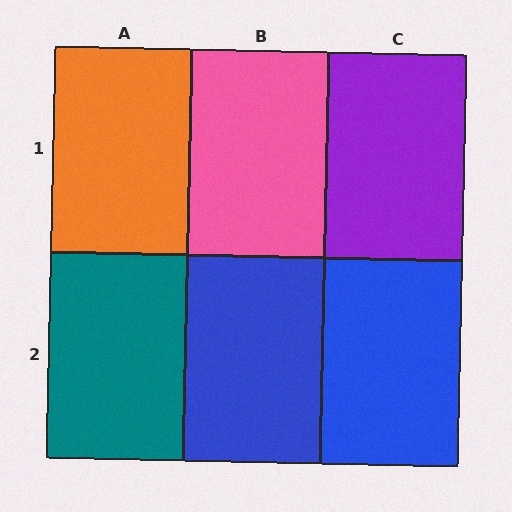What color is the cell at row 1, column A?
Orange.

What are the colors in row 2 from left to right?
Teal, blue, blue.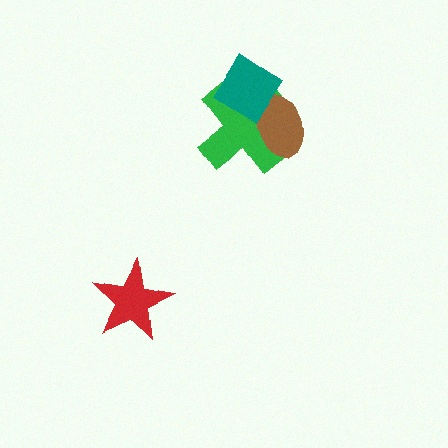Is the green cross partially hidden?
Yes, it is partially covered by another shape.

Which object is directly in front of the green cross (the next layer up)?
The brown ellipse is directly in front of the green cross.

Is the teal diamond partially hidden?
No, no other shape covers it.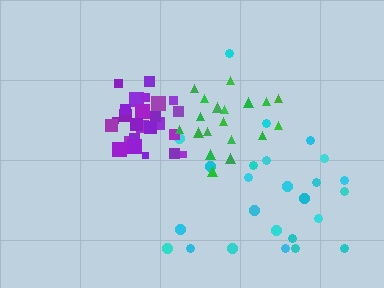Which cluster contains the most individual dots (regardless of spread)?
Cyan (26).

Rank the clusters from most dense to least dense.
purple, green, cyan.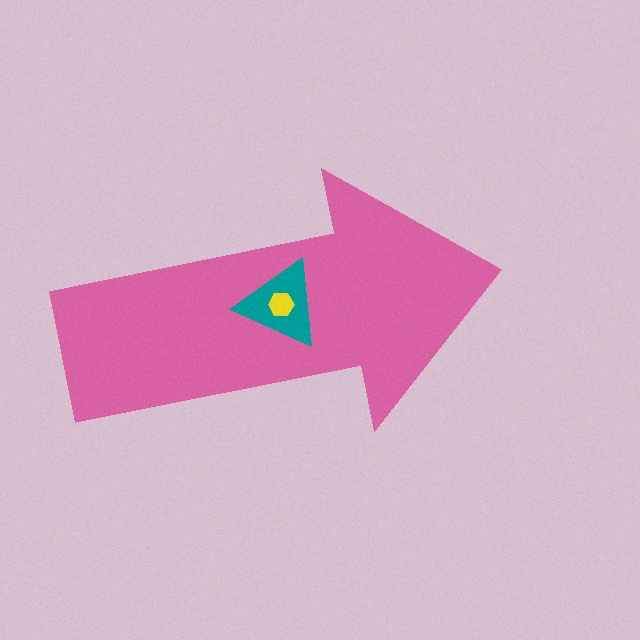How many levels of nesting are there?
3.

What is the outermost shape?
The pink arrow.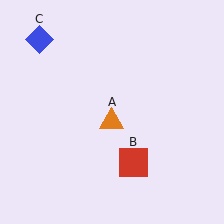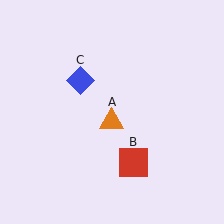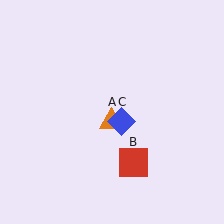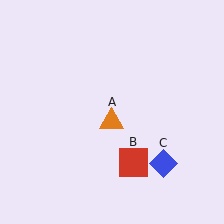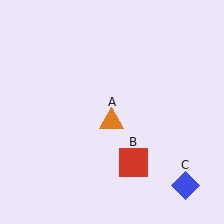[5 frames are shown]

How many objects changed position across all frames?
1 object changed position: blue diamond (object C).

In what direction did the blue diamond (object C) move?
The blue diamond (object C) moved down and to the right.